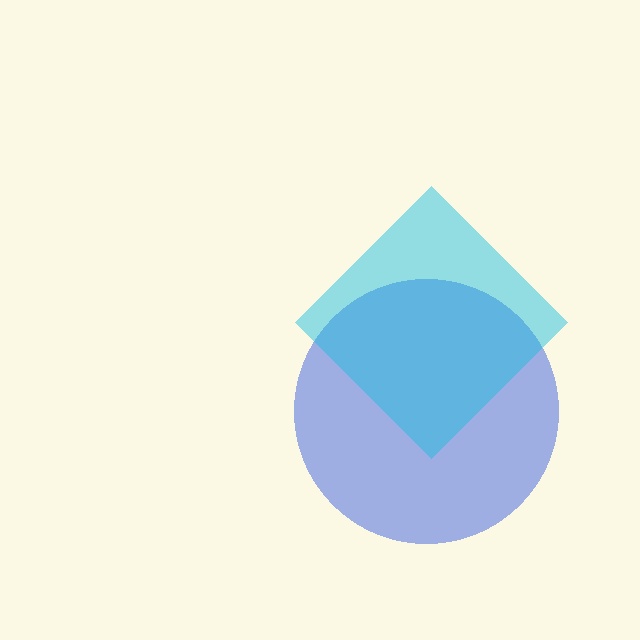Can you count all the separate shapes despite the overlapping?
Yes, there are 2 separate shapes.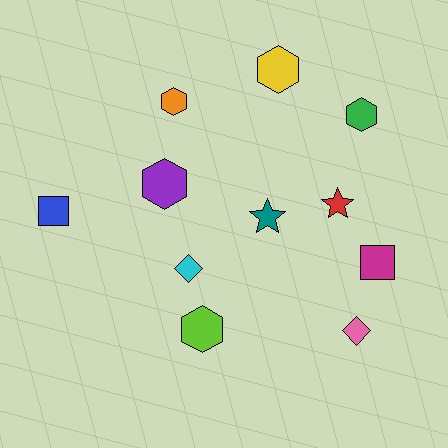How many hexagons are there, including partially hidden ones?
There are 5 hexagons.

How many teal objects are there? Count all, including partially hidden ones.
There is 1 teal object.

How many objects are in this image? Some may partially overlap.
There are 11 objects.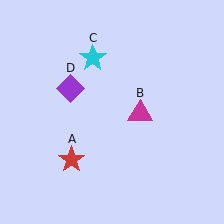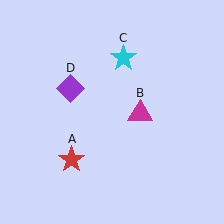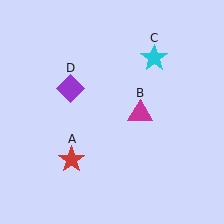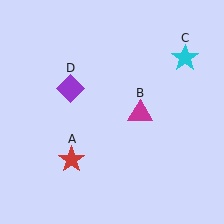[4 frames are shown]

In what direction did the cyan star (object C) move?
The cyan star (object C) moved right.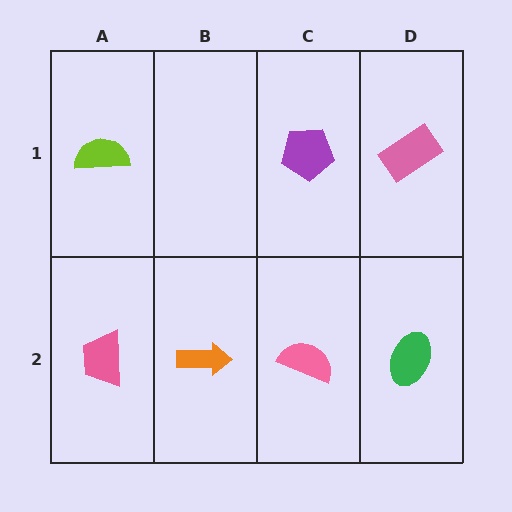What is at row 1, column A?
A lime semicircle.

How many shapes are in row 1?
3 shapes.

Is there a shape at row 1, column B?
No, that cell is empty.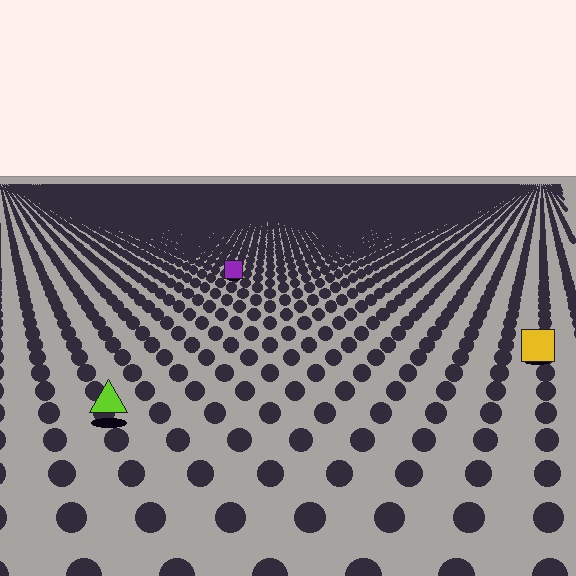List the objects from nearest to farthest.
From nearest to farthest: the lime triangle, the yellow square, the purple square.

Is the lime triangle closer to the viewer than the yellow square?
Yes. The lime triangle is closer — you can tell from the texture gradient: the ground texture is coarser near it.